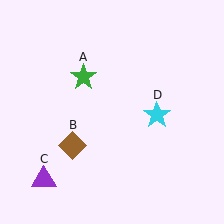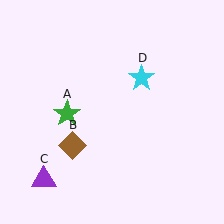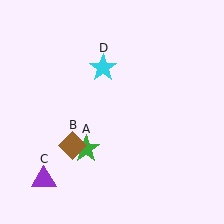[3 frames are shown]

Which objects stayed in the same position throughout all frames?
Brown diamond (object B) and purple triangle (object C) remained stationary.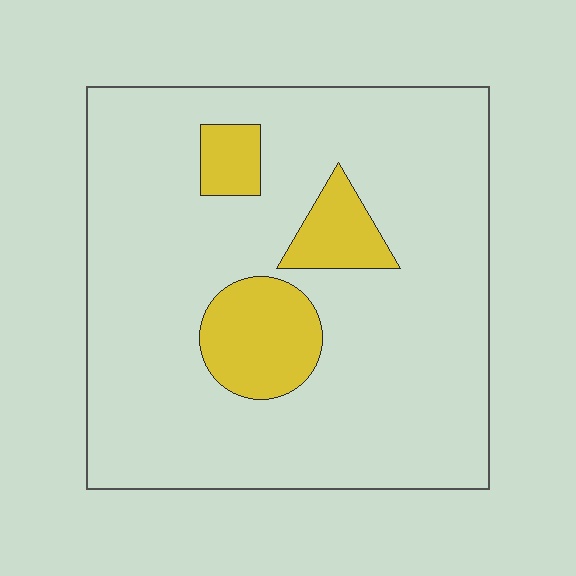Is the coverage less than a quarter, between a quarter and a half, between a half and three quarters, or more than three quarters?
Less than a quarter.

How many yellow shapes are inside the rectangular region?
3.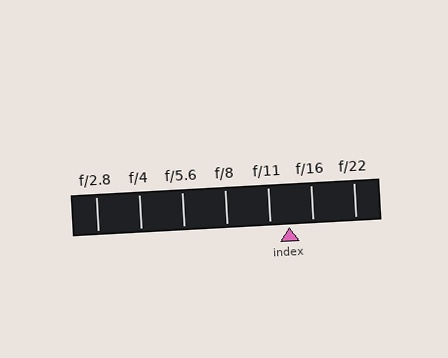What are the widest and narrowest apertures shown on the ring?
The widest aperture shown is f/2.8 and the narrowest is f/22.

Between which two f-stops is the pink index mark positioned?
The index mark is between f/11 and f/16.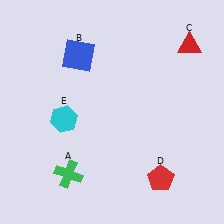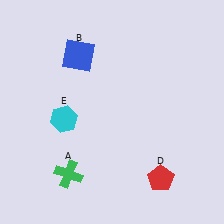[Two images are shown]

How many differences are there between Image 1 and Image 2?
There is 1 difference between the two images.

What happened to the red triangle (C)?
The red triangle (C) was removed in Image 2. It was in the top-right area of Image 1.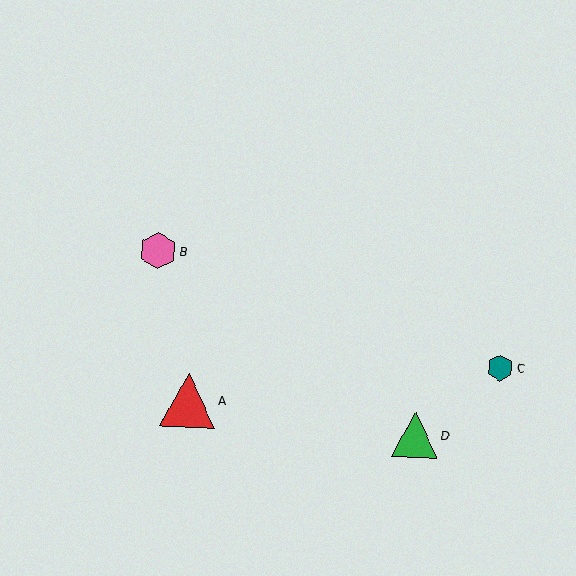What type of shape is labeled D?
Shape D is a green triangle.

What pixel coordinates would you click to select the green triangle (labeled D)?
Click at (415, 435) to select the green triangle D.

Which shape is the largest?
The red triangle (labeled A) is the largest.